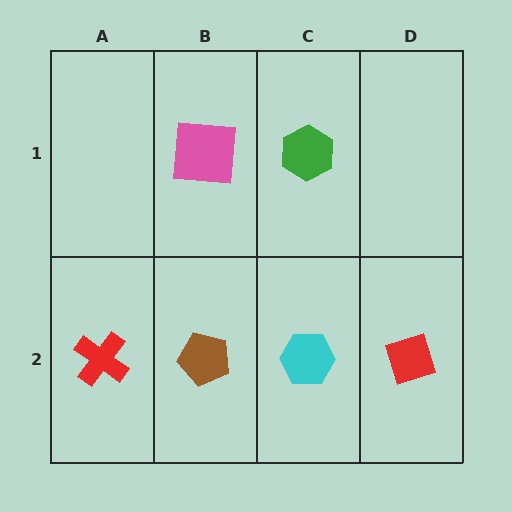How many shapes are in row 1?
2 shapes.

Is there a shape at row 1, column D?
No, that cell is empty.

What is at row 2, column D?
A red diamond.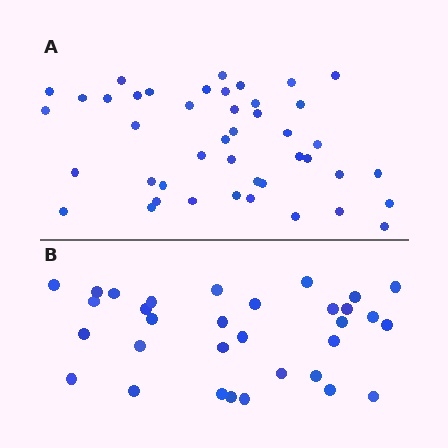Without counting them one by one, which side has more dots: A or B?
Region A (the top region) has more dots.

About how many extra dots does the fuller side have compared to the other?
Region A has roughly 12 or so more dots than region B.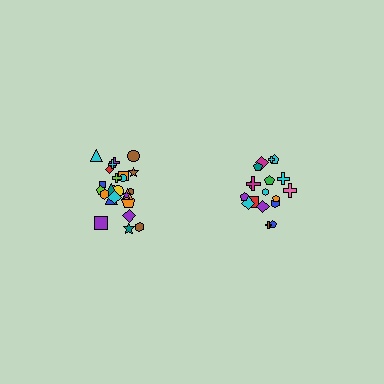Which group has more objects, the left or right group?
The left group.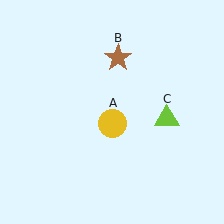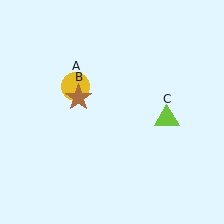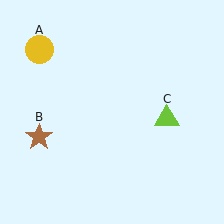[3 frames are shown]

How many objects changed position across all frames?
2 objects changed position: yellow circle (object A), brown star (object B).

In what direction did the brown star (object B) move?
The brown star (object B) moved down and to the left.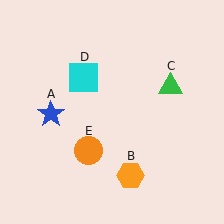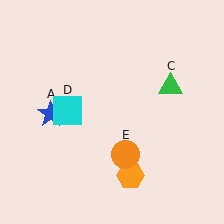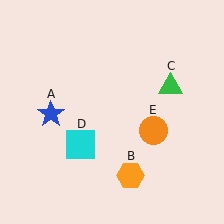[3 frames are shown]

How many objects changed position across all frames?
2 objects changed position: cyan square (object D), orange circle (object E).